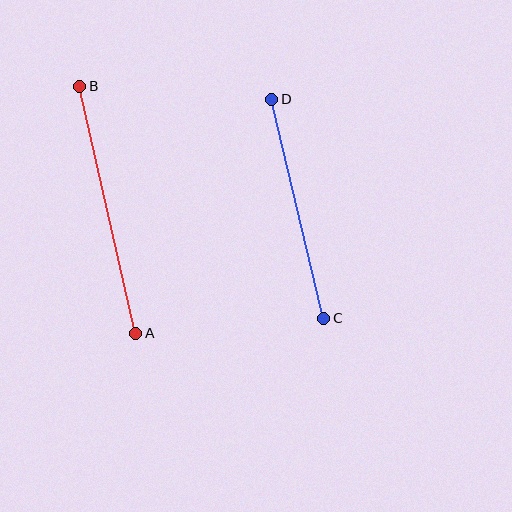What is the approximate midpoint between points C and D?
The midpoint is at approximately (298, 209) pixels.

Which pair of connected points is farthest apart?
Points A and B are farthest apart.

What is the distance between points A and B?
The distance is approximately 253 pixels.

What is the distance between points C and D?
The distance is approximately 225 pixels.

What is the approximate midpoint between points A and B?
The midpoint is at approximately (108, 210) pixels.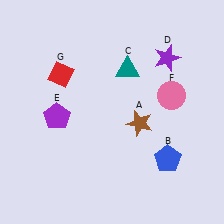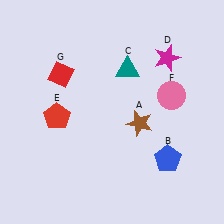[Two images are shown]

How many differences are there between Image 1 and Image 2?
There are 2 differences between the two images.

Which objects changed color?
D changed from purple to magenta. E changed from purple to red.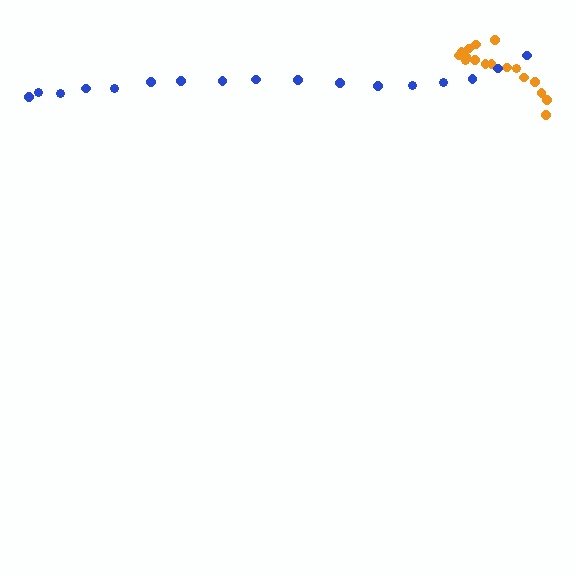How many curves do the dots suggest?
There are 2 distinct paths.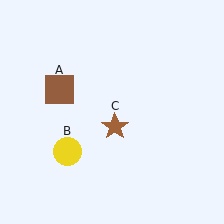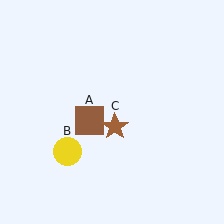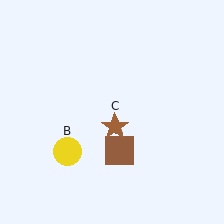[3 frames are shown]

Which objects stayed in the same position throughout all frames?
Yellow circle (object B) and brown star (object C) remained stationary.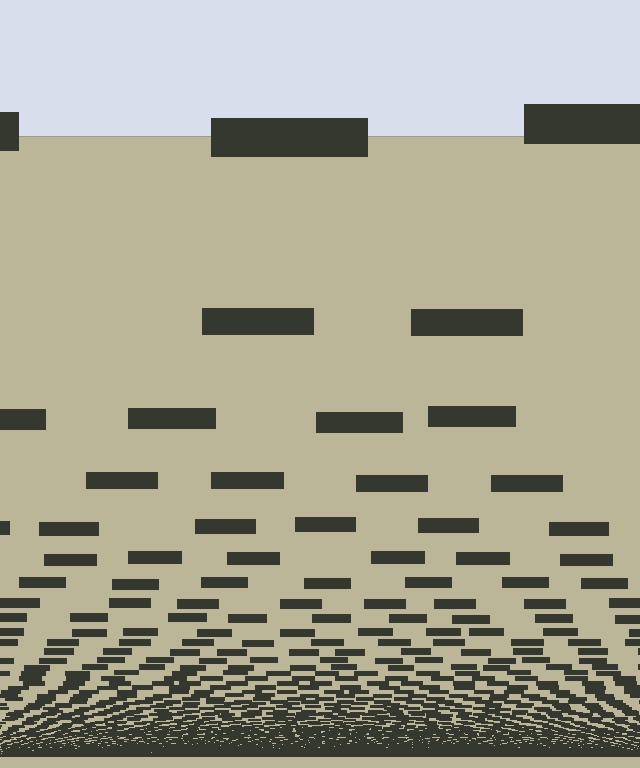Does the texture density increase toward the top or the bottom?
Density increases toward the bottom.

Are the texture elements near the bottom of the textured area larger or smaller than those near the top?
Smaller. The gradient is inverted — elements near the bottom are smaller and denser.